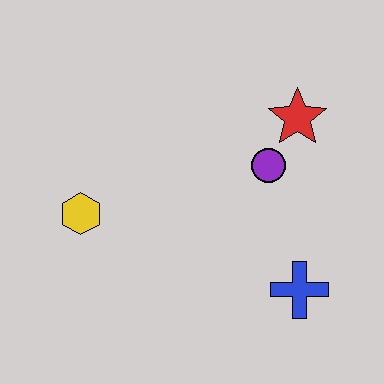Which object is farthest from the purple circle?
The yellow hexagon is farthest from the purple circle.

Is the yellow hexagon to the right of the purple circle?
No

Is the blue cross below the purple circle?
Yes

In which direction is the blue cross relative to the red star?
The blue cross is below the red star.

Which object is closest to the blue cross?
The purple circle is closest to the blue cross.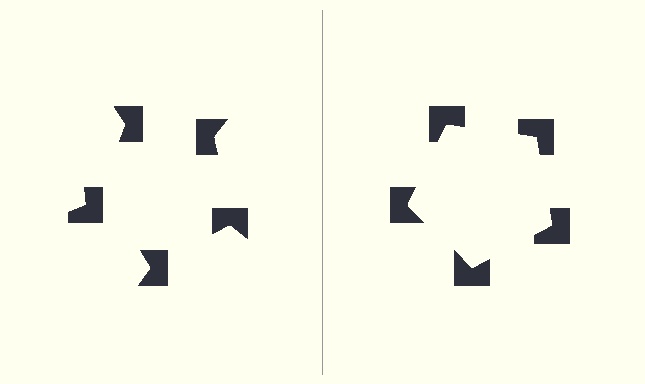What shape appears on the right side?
An illusory pentagon.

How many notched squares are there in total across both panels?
10 — 5 on each side.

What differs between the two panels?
The notched squares are positioned identically on both sides; only the wedge orientations differ. On the right they align to a pentagon; on the left they are misaligned.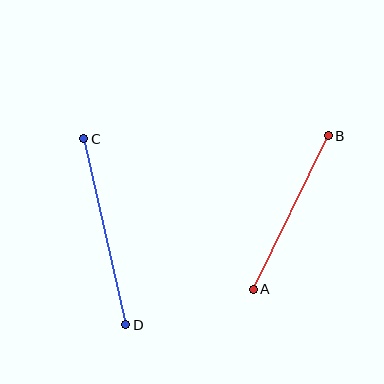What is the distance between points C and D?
The distance is approximately 191 pixels.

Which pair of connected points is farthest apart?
Points C and D are farthest apart.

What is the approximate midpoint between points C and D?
The midpoint is at approximately (105, 232) pixels.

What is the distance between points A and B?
The distance is approximately 171 pixels.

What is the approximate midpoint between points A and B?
The midpoint is at approximately (291, 212) pixels.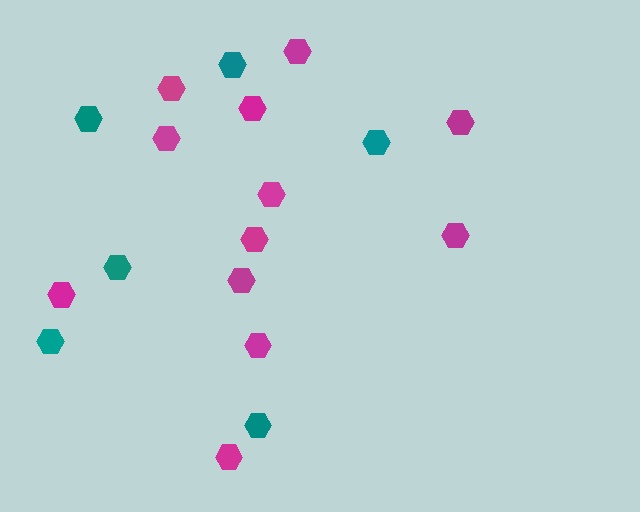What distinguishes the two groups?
There are 2 groups: one group of magenta hexagons (12) and one group of teal hexagons (6).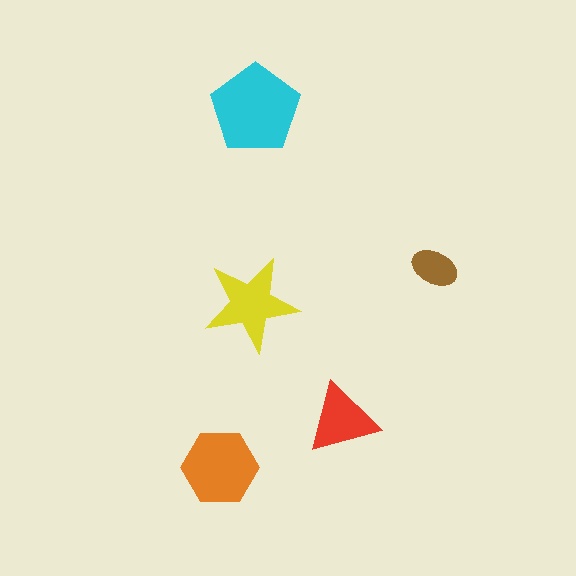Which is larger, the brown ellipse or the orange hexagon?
The orange hexagon.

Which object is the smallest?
The brown ellipse.